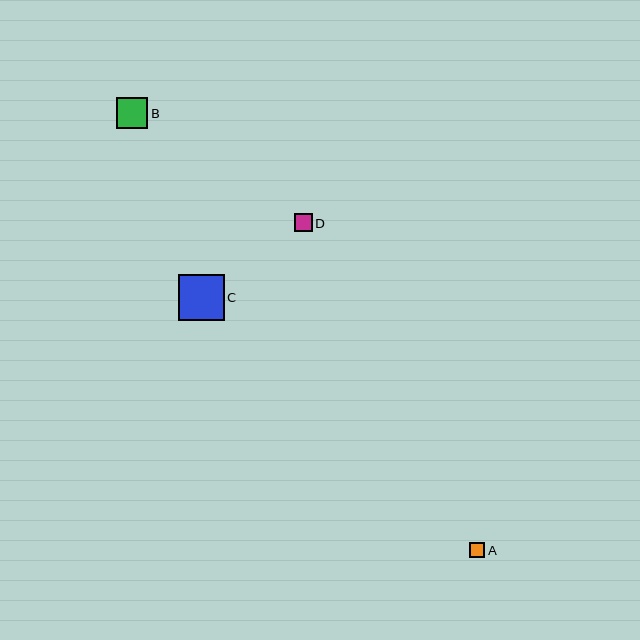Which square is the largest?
Square C is the largest with a size of approximately 46 pixels.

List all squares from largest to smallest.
From largest to smallest: C, B, D, A.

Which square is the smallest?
Square A is the smallest with a size of approximately 15 pixels.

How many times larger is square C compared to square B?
Square C is approximately 1.5 times the size of square B.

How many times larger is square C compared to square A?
Square C is approximately 3.0 times the size of square A.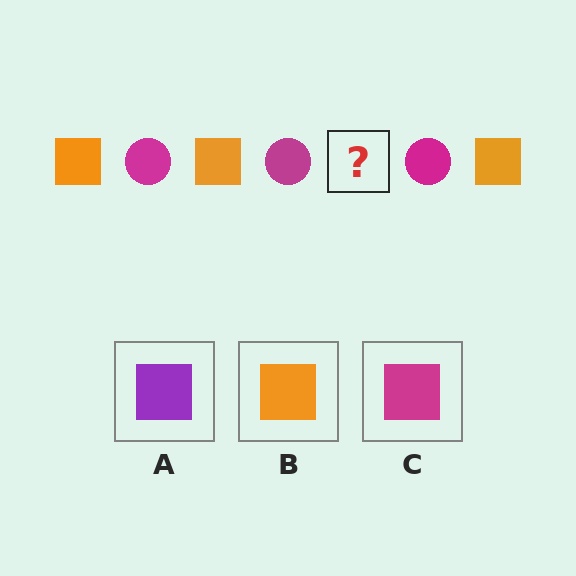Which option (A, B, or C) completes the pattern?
B.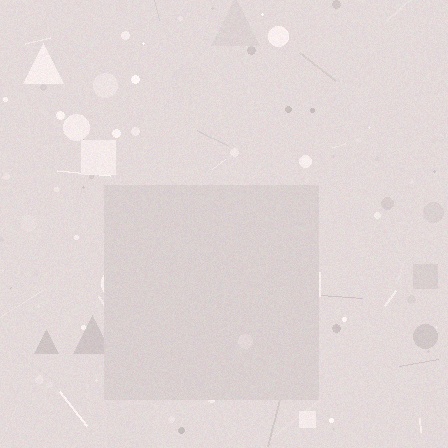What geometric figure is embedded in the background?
A square is embedded in the background.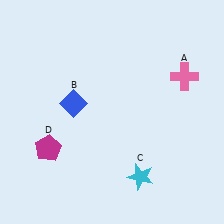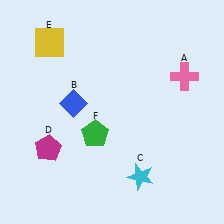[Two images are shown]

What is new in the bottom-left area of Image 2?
A green pentagon (F) was added in the bottom-left area of Image 2.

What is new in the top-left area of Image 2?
A yellow square (E) was added in the top-left area of Image 2.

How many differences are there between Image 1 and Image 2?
There are 2 differences between the two images.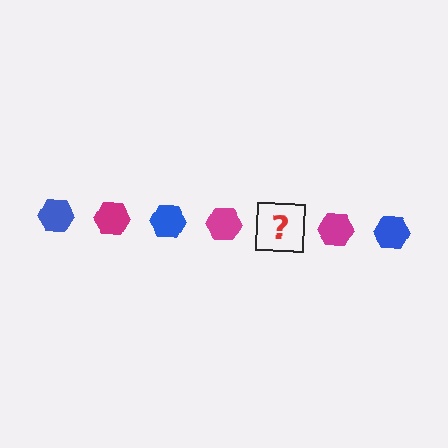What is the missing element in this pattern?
The missing element is a blue hexagon.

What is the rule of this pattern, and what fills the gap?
The rule is that the pattern cycles through blue, magenta hexagons. The gap should be filled with a blue hexagon.